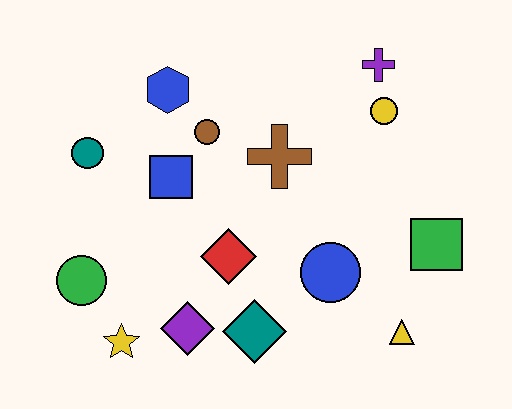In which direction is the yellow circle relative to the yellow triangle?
The yellow circle is above the yellow triangle.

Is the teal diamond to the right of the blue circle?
No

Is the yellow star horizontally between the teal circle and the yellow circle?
Yes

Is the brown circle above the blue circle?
Yes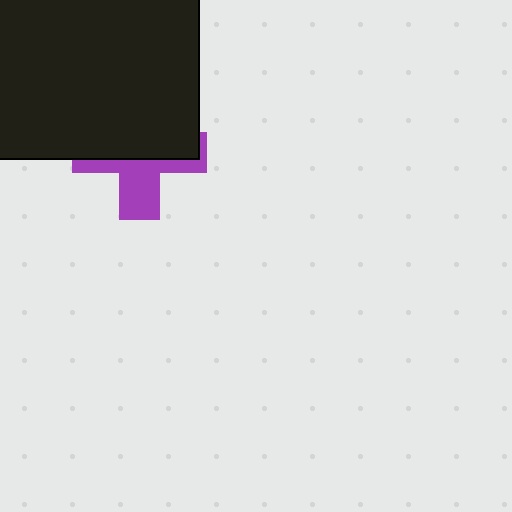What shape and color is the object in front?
The object in front is a black square.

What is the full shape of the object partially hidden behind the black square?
The partially hidden object is a purple cross.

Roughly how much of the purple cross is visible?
A small part of it is visible (roughly 42%).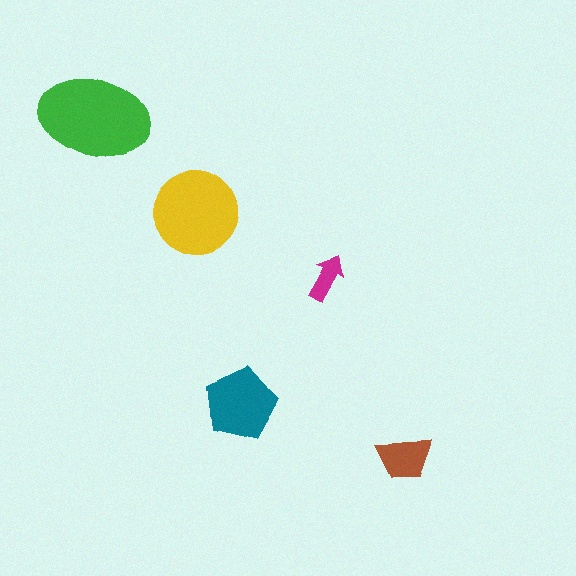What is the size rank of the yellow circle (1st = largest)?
2nd.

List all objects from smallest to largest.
The magenta arrow, the brown trapezoid, the teal pentagon, the yellow circle, the green ellipse.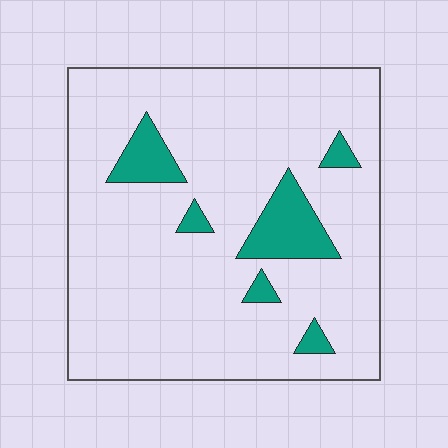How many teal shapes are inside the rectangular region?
6.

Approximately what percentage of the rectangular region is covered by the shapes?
Approximately 10%.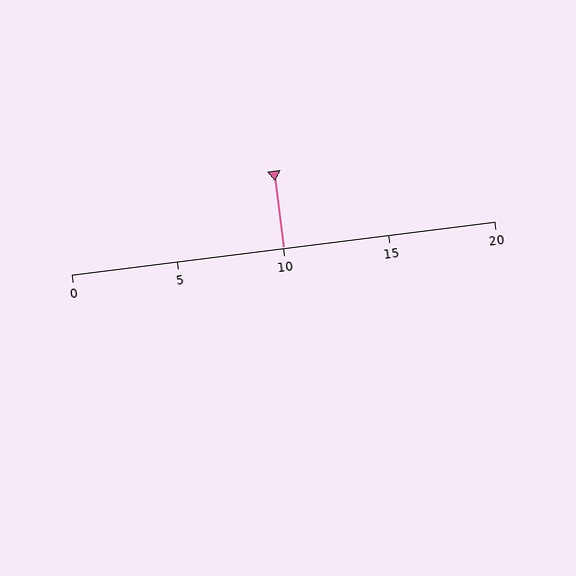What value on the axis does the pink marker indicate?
The marker indicates approximately 10.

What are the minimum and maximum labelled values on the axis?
The axis runs from 0 to 20.